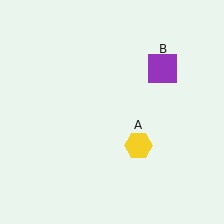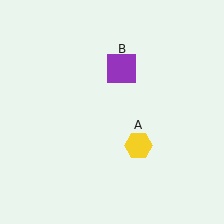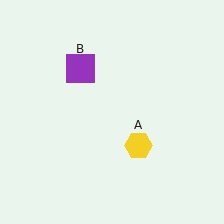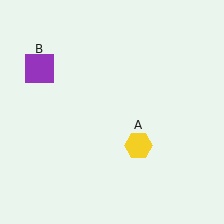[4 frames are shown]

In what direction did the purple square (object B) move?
The purple square (object B) moved left.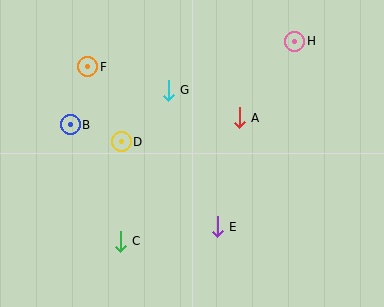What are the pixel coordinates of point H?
Point H is at (294, 41).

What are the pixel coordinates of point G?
Point G is at (168, 90).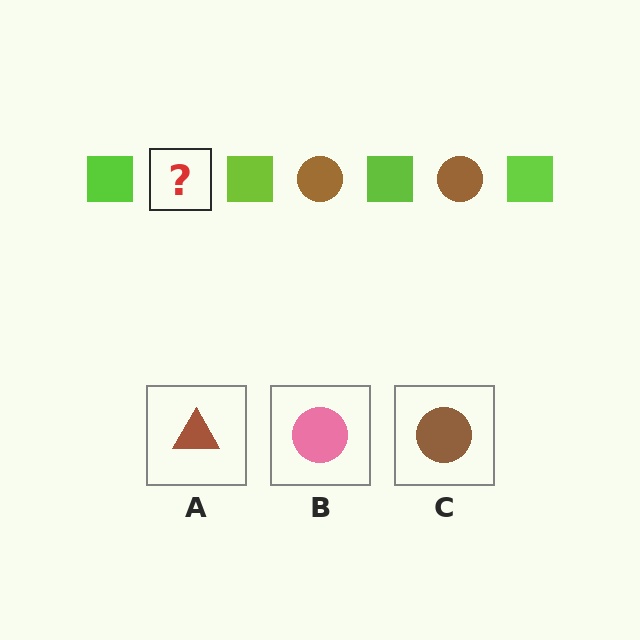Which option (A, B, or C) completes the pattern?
C.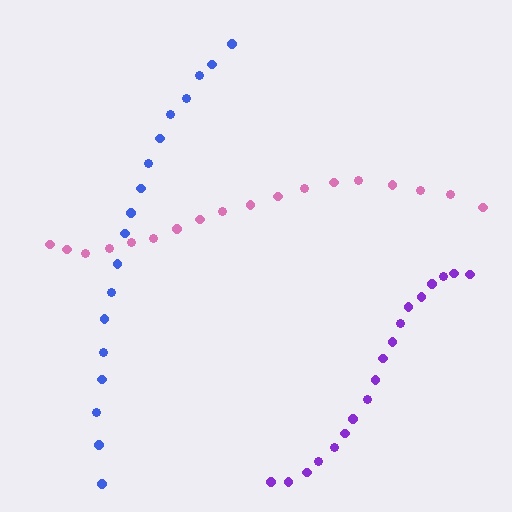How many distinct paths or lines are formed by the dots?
There are 3 distinct paths.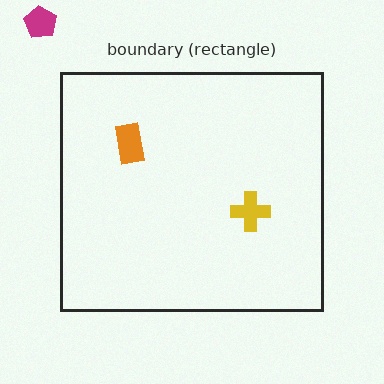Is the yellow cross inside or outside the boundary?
Inside.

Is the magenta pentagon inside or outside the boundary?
Outside.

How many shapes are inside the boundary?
2 inside, 1 outside.